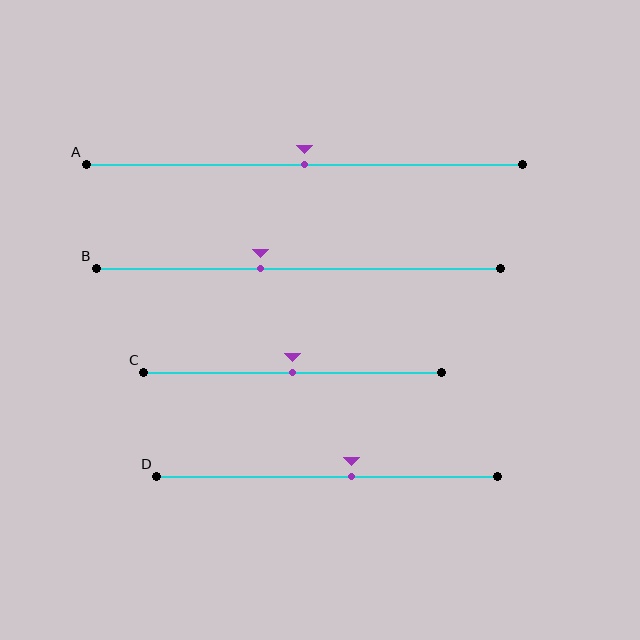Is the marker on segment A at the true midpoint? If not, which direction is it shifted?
Yes, the marker on segment A is at the true midpoint.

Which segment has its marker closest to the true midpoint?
Segment A has its marker closest to the true midpoint.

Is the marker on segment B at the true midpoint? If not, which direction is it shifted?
No, the marker on segment B is shifted to the left by about 9% of the segment length.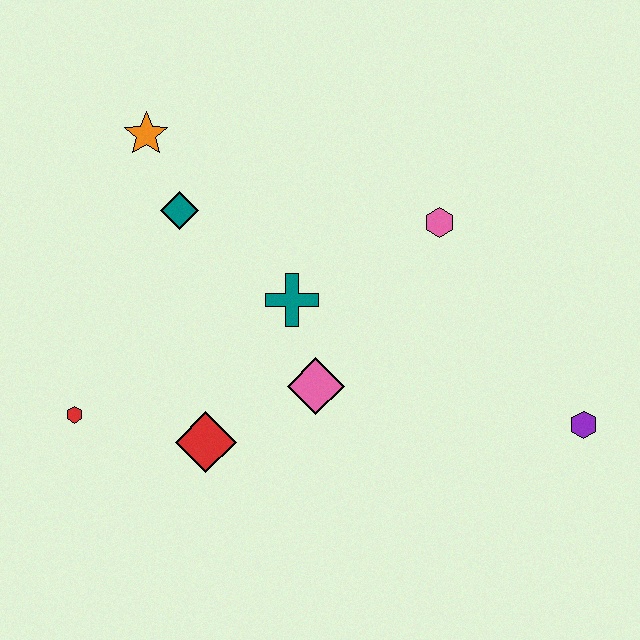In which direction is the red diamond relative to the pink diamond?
The red diamond is to the left of the pink diamond.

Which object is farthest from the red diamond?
The purple hexagon is farthest from the red diamond.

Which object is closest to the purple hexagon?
The pink hexagon is closest to the purple hexagon.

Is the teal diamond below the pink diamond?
No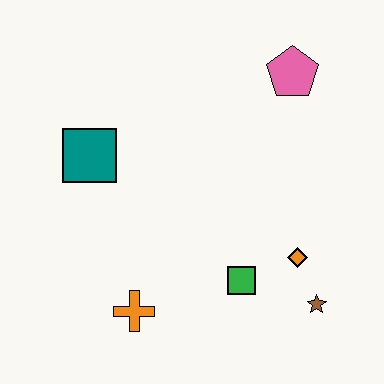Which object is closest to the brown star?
The orange diamond is closest to the brown star.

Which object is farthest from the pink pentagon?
The orange cross is farthest from the pink pentagon.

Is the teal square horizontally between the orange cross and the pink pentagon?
No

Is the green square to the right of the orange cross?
Yes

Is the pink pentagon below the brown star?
No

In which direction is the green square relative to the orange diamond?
The green square is to the left of the orange diamond.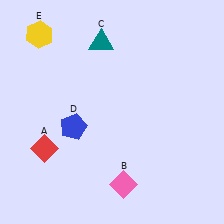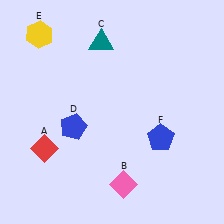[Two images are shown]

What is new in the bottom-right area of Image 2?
A blue pentagon (F) was added in the bottom-right area of Image 2.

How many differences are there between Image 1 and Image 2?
There is 1 difference between the two images.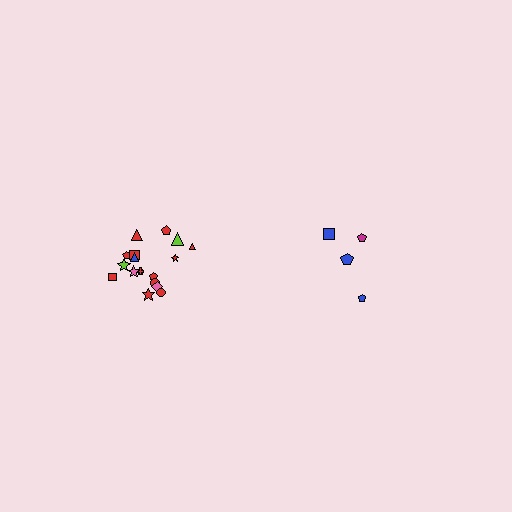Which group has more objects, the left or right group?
The left group.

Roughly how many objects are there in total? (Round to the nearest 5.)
Roughly 20 objects in total.